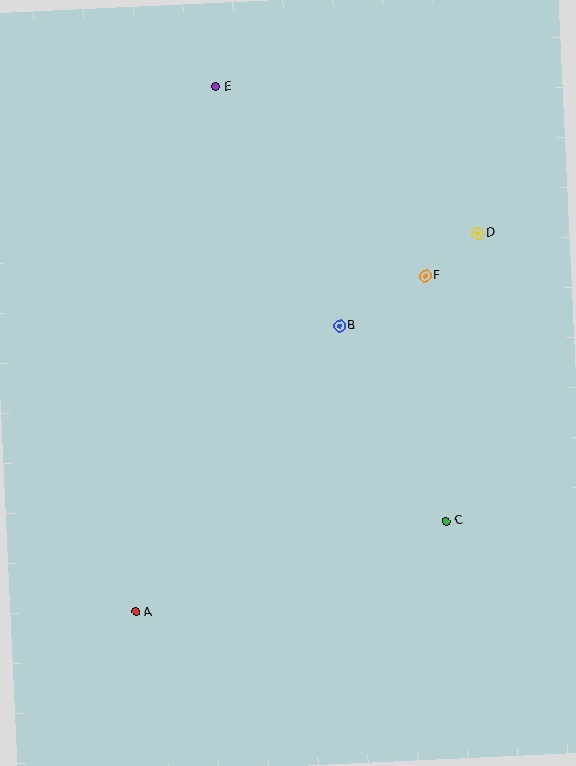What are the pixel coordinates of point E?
Point E is at (216, 87).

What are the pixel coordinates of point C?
Point C is at (446, 521).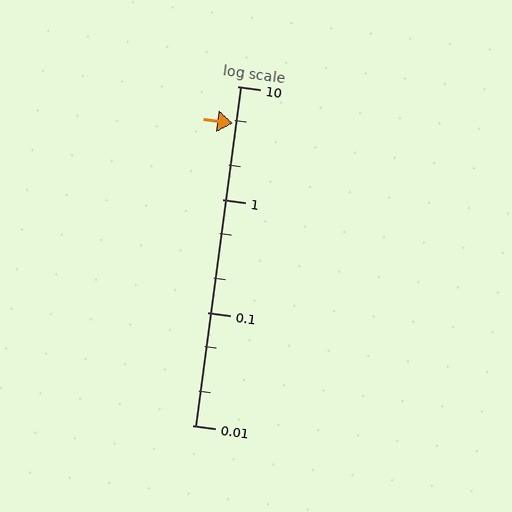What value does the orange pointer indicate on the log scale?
The pointer indicates approximately 4.7.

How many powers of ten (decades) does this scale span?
The scale spans 3 decades, from 0.01 to 10.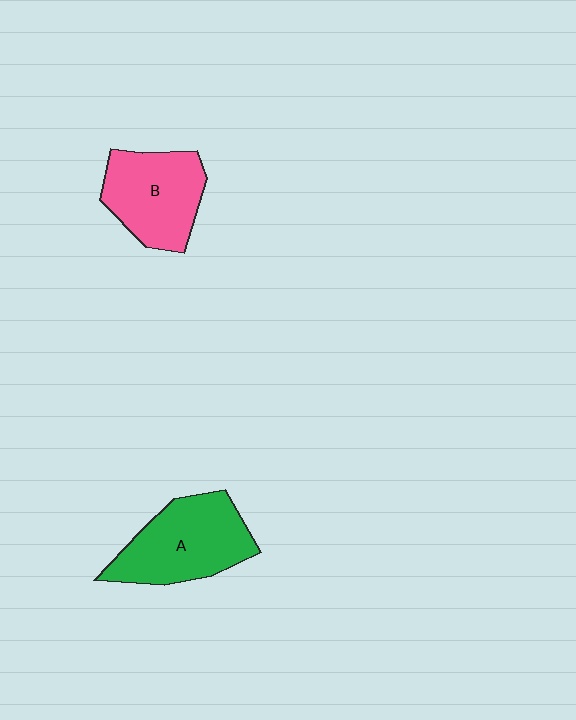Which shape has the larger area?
Shape A (green).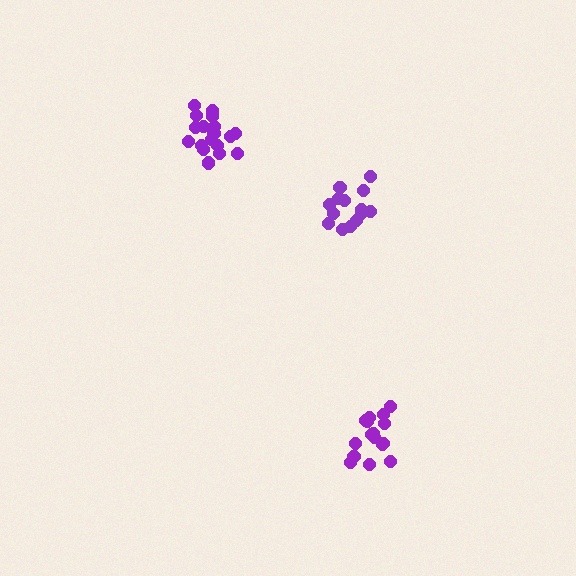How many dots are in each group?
Group 1: 18 dots, Group 2: 16 dots, Group 3: 14 dots (48 total).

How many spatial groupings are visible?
There are 3 spatial groupings.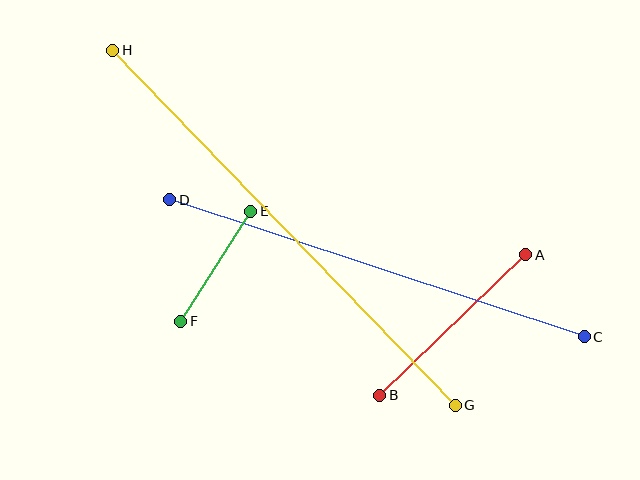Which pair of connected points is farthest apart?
Points G and H are farthest apart.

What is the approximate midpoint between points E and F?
The midpoint is at approximately (216, 266) pixels.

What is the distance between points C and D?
The distance is approximately 437 pixels.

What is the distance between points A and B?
The distance is approximately 202 pixels.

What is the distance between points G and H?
The distance is approximately 493 pixels.